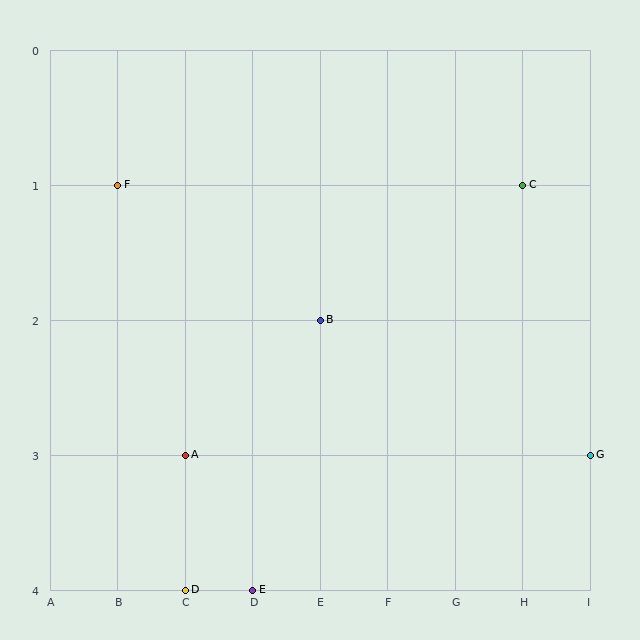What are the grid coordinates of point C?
Point C is at grid coordinates (H, 1).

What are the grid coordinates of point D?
Point D is at grid coordinates (C, 4).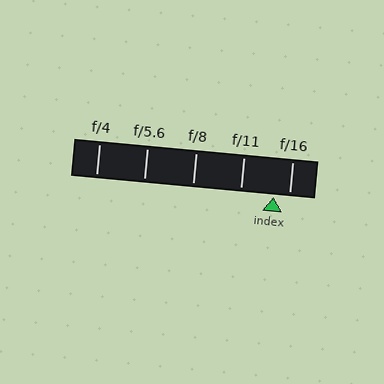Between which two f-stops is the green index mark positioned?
The index mark is between f/11 and f/16.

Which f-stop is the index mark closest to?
The index mark is closest to f/16.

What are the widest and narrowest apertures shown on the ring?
The widest aperture shown is f/4 and the narrowest is f/16.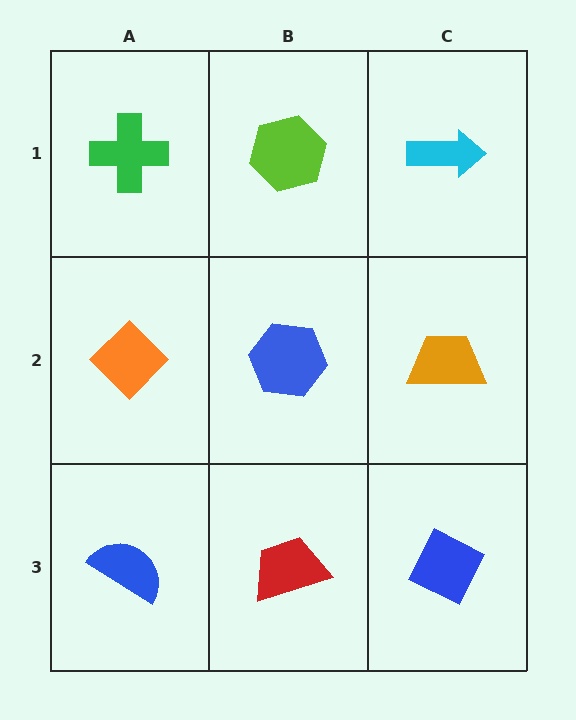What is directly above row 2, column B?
A lime hexagon.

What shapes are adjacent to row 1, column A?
An orange diamond (row 2, column A), a lime hexagon (row 1, column B).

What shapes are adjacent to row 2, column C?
A cyan arrow (row 1, column C), a blue diamond (row 3, column C), a blue hexagon (row 2, column B).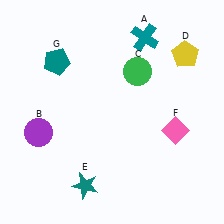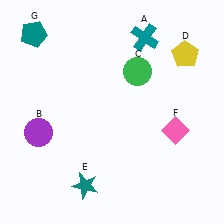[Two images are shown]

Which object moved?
The teal pentagon (G) moved up.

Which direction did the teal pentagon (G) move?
The teal pentagon (G) moved up.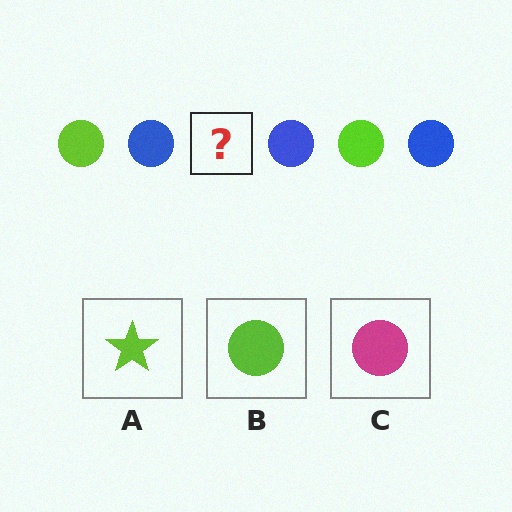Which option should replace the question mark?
Option B.